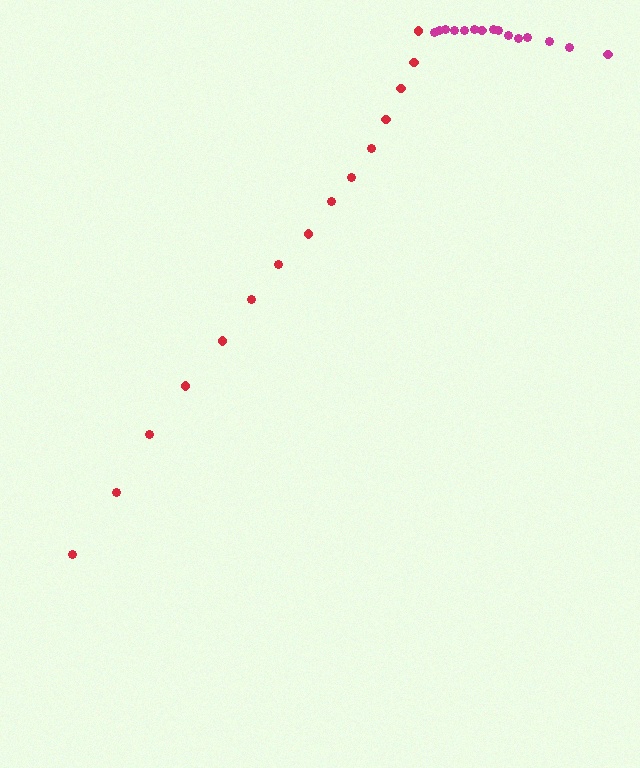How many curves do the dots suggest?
There are 2 distinct paths.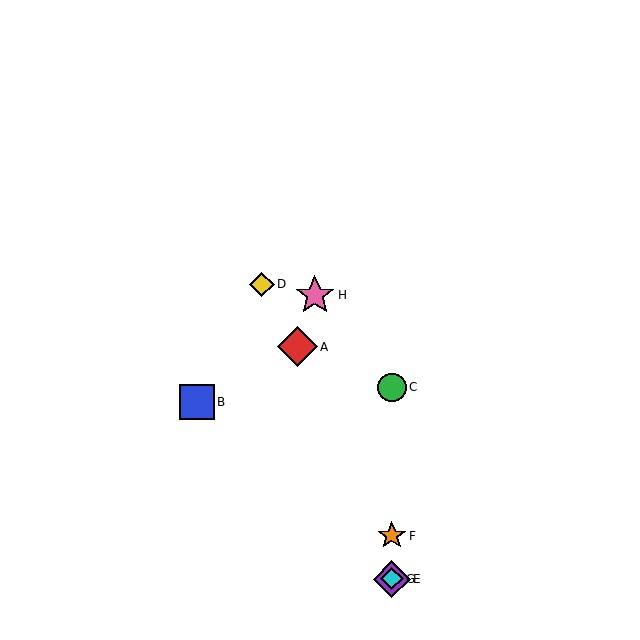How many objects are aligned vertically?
4 objects (C, E, F, G) are aligned vertically.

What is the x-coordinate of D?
Object D is at x≈262.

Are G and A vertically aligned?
No, G is at x≈392 and A is at x≈298.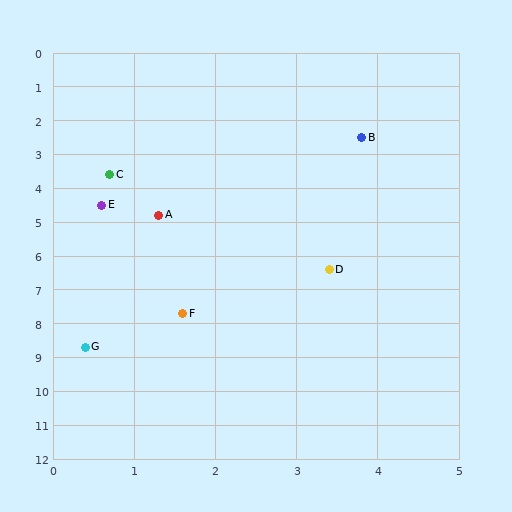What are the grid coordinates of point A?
Point A is at approximately (1.3, 4.8).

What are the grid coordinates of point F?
Point F is at approximately (1.6, 7.7).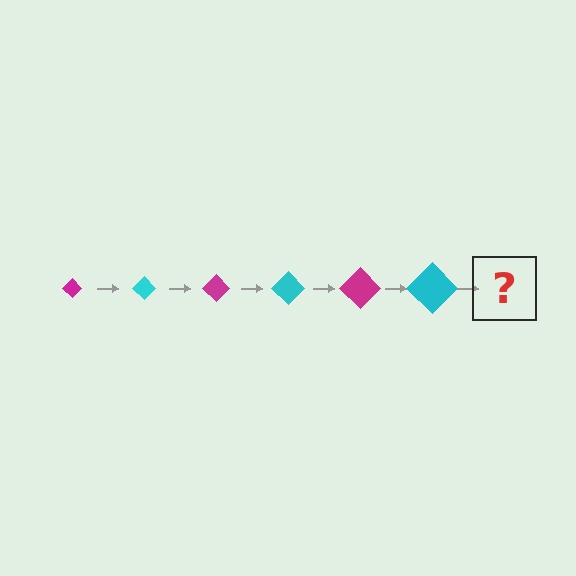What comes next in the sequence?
The next element should be a magenta diamond, larger than the previous one.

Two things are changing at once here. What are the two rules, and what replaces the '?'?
The two rules are that the diamond grows larger each step and the color cycles through magenta and cyan. The '?' should be a magenta diamond, larger than the previous one.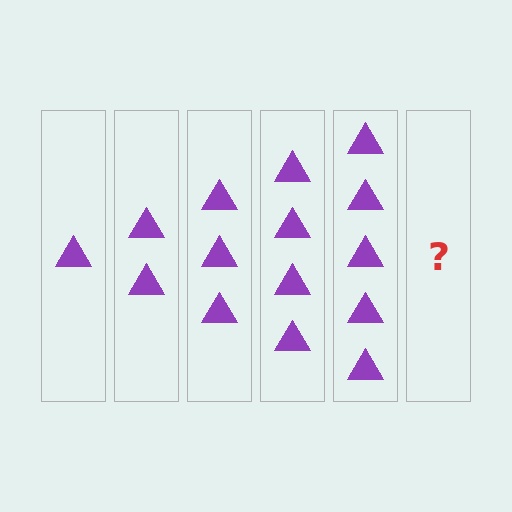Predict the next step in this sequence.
The next step is 6 triangles.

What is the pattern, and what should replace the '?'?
The pattern is that each step adds one more triangle. The '?' should be 6 triangles.